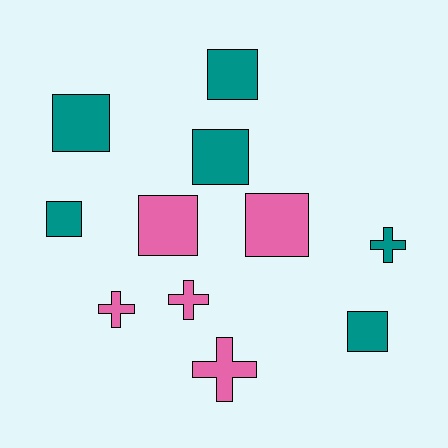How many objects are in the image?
There are 11 objects.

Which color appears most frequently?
Teal, with 6 objects.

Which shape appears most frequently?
Square, with 7 objects.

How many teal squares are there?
There are 5 teal squares.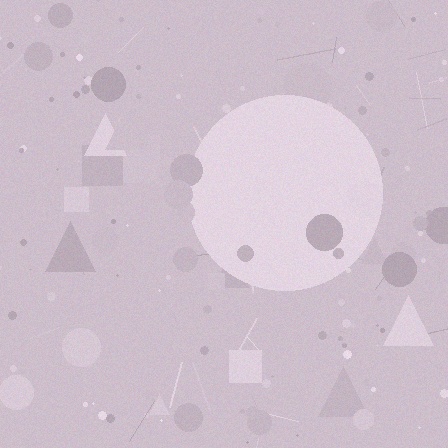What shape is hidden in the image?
A circle is hidden in the image.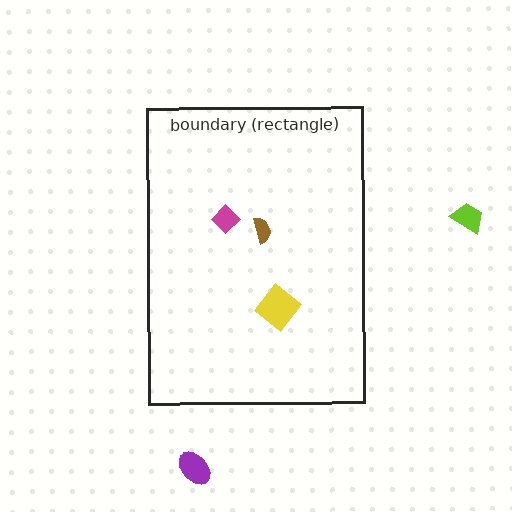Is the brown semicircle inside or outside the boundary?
Inside.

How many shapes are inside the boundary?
3 inside, 2 outside.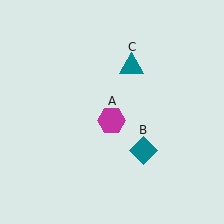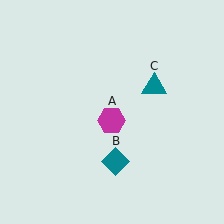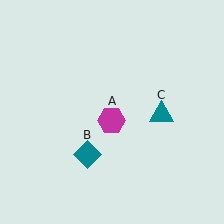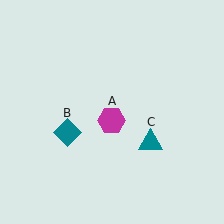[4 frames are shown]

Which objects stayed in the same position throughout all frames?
Magenta hexagon (object A) remained stationary.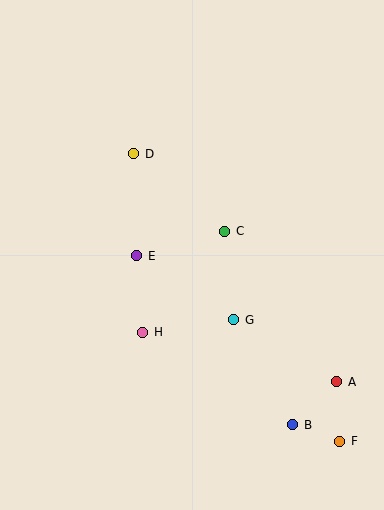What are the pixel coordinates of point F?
Point F is at (340, 441).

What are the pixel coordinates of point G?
Point G is at (234, 320).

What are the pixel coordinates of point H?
Point H is at (143, 332).